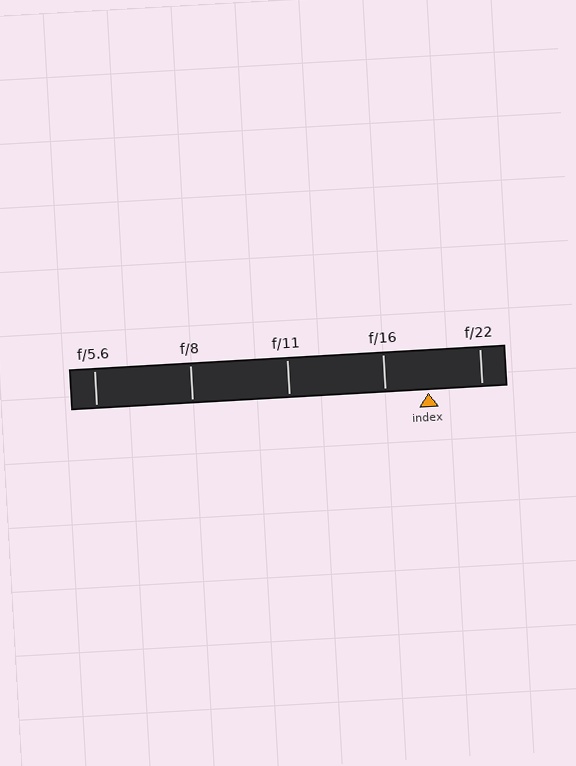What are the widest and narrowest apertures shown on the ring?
The widest aperture shown is f/5.6 and the narrowest is f/22.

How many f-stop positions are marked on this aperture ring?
There are 5 f-stop positions marked.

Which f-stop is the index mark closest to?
The index mark is closest to f/16.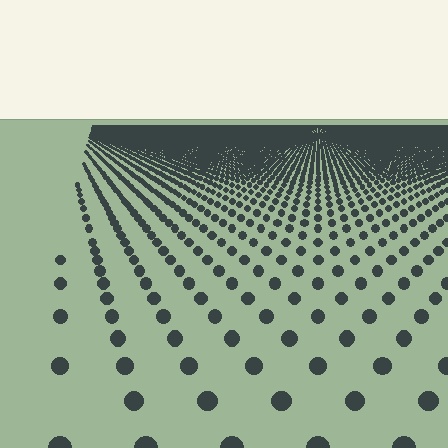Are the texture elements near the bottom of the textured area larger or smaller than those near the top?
Larger. Near the bottom, elements are closer to the viewer and appear at a bigger on-screen size.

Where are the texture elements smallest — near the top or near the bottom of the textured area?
Near the top.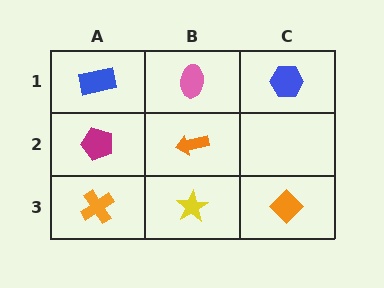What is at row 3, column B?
A yellow star.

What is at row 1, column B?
A pink ellipse.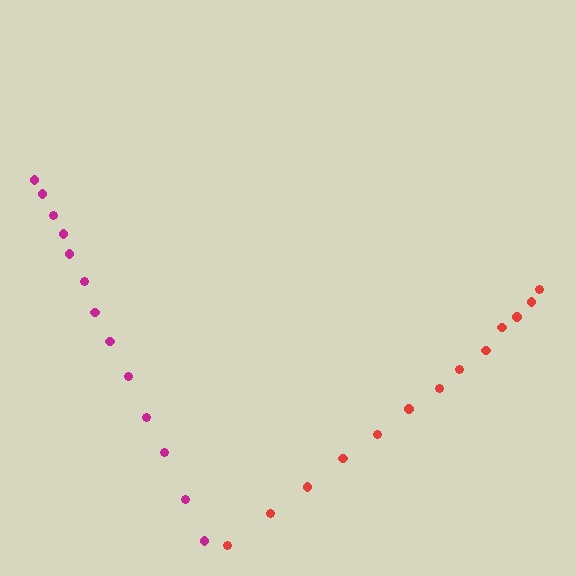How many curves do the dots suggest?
There are 2 distinct paths.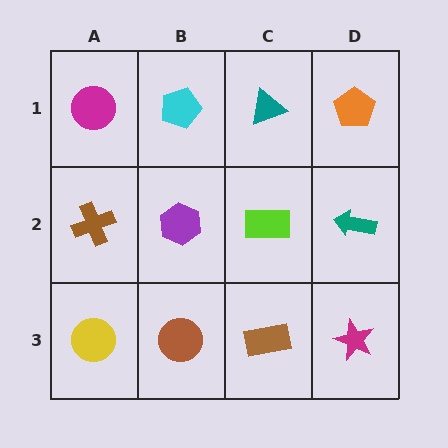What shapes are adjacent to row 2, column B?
A cyan pentagon (row 1, column B), a brown circle (row 3, column B), a brown cross (row 2, column A), a lime rectangle (row 2, column C).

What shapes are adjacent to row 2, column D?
An orange pentagon (row 1, column D), a magenta star (row 3, column D), a lime rectangle (row 2, column C).